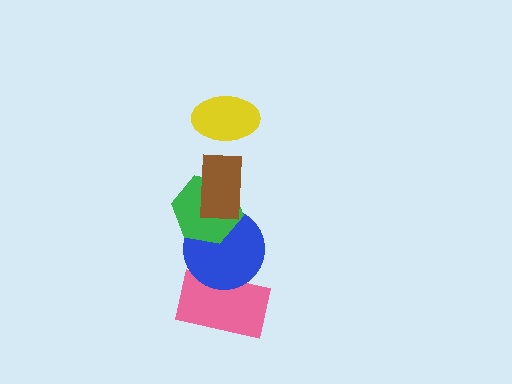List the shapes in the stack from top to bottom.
From top to bottom: the yellow ellipse, the brown rectangle, the green hexagon, the blue circle, the pink rectangle.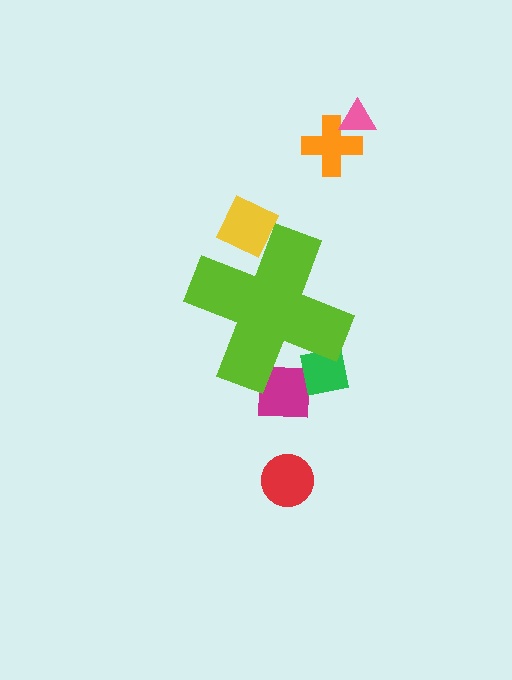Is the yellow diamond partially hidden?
Yes, the yellow diamond is partially hidden behind the lime cross.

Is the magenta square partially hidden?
Yes, the magenta square is partially hidden behind the lime cross.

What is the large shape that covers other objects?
A lime cross.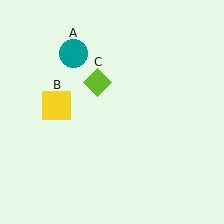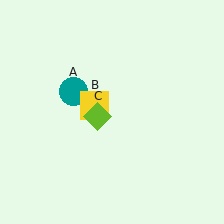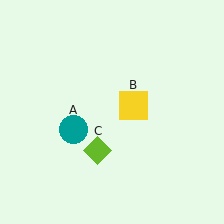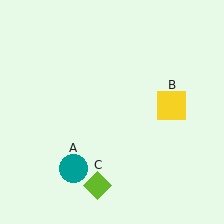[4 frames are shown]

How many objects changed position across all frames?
3 objects changed position: teal circle (object A), yellow square (object B), lime diamond (object C).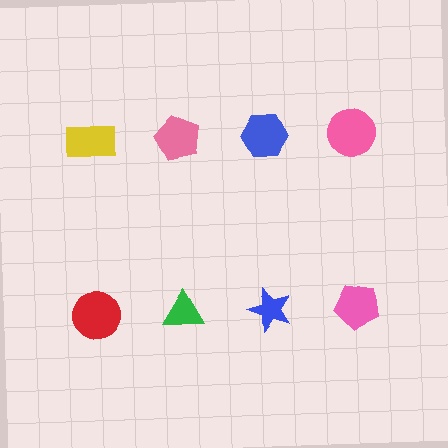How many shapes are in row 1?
4 shapes.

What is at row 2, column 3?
A blue star.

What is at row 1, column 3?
A blue hexagon.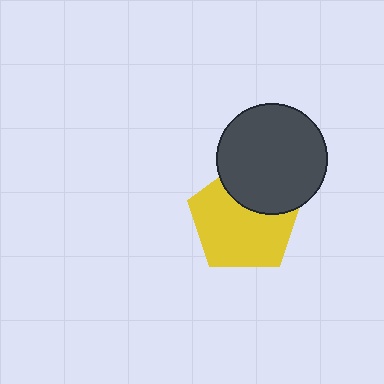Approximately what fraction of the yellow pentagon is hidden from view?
Roughly 30% of the yellow pentagon is hidden behind the dark gray circle.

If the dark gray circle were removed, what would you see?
You would see the complete yellow pentagon.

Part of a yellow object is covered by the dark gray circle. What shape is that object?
It is a pentagon.